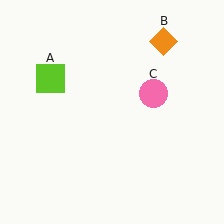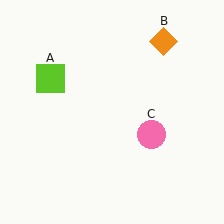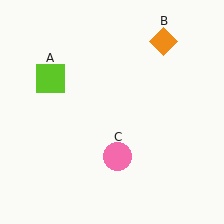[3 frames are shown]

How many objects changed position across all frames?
1 object changed position: pink circle (object C).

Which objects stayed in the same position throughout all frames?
Lime square (object A) and orange diamond (object B) remained stationary.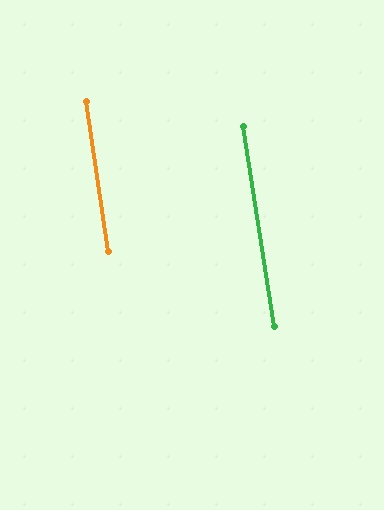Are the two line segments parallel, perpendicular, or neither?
Parallel — their directions differ by only 0.4°.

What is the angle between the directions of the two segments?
Approximately 0 degrees.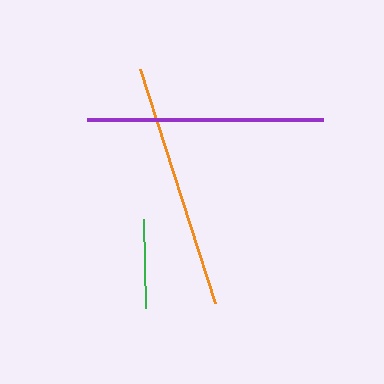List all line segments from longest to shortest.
From longest to shortest: orange, purple, green.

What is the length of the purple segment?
The purple segment is approximately 236 pixels long.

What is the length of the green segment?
The green segment is approximately 90 pixels long.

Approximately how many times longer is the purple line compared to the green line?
The purple line is approximately 2.6 times the length of the green line.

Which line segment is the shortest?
The green line is the shortest at approximately 90 pixels.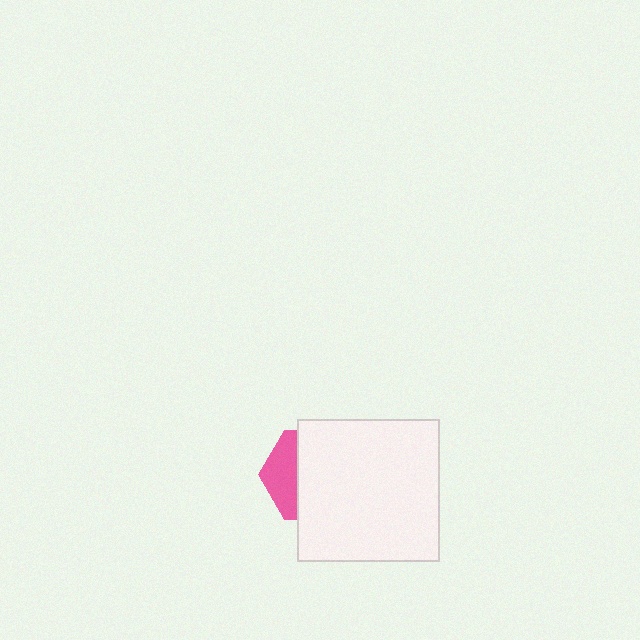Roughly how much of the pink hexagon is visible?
A small part of it is visible (roughly 34%).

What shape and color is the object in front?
The object in front is a white square.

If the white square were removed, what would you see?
You would see the complete pink hexagon.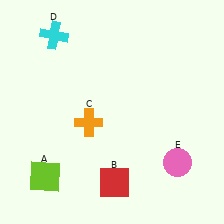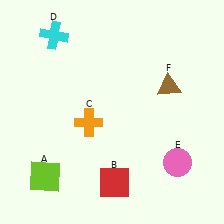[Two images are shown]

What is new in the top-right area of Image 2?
A brown triangle (F) was added in the top-right area of Image 2.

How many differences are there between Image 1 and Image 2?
There is 1 difference between the two images.